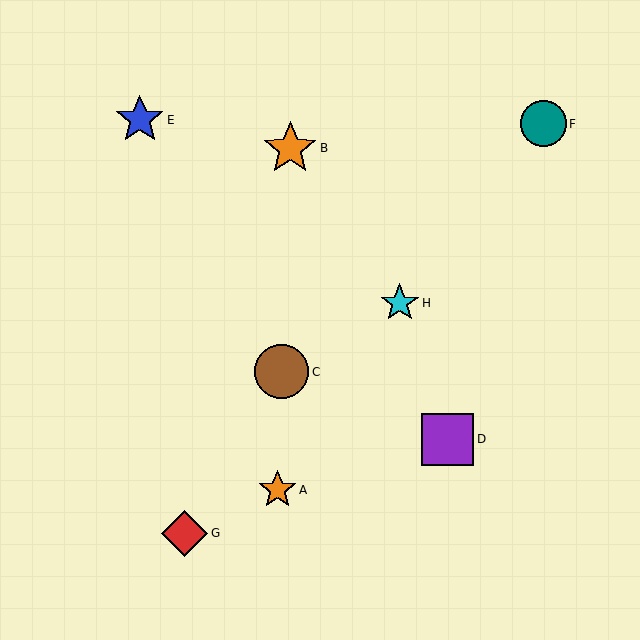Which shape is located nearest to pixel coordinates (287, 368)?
The brown circle (labeled C) at (282, 372) is nearest to that location.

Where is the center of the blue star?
The center of the blue star is at (140, 120).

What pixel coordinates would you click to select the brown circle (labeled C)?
Click at (282, 372) to select the brown circle C.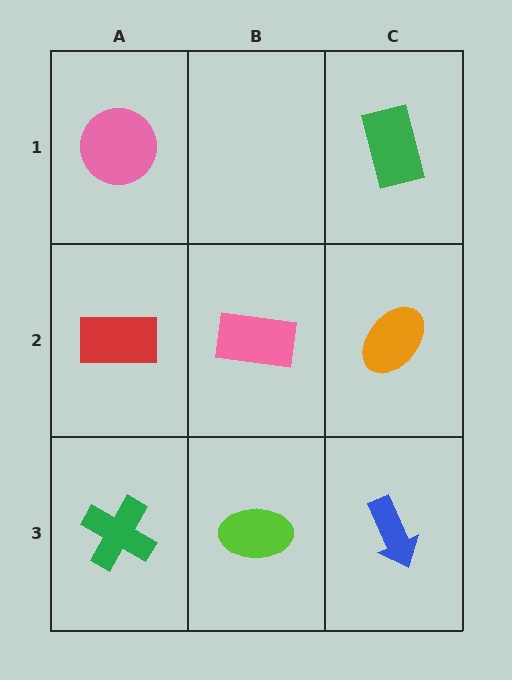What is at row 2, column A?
A red rectangle.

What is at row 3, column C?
A blue arrow.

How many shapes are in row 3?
3 shapes.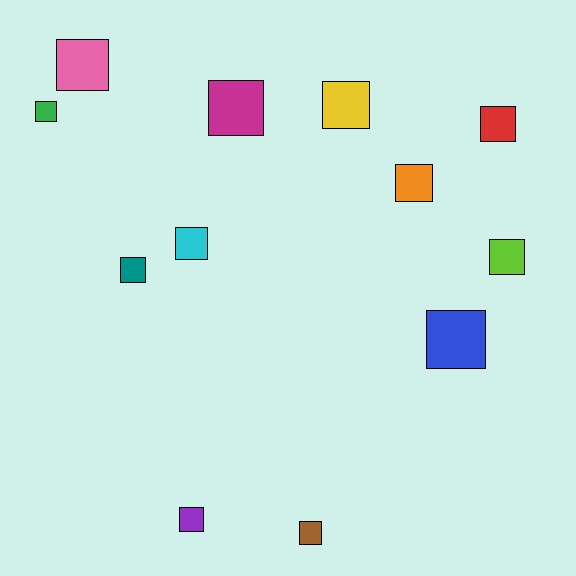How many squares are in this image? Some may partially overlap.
There are 12 squares.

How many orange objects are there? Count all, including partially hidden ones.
There is 1 orange object.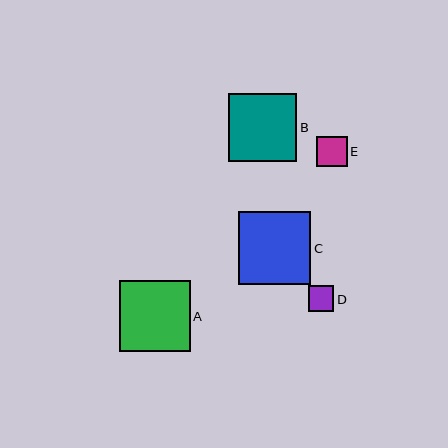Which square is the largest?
Square C is the largest with a size of approximately 72 pixels.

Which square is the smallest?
Square D is the smallest with a size of approximately 26 pixels.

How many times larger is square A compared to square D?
Square A is approximately 2.8 times the size of square D.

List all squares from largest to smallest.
From largest to smallest: C, A, B, E, D.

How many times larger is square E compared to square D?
Square E is approximately 1.2 times the size of square D.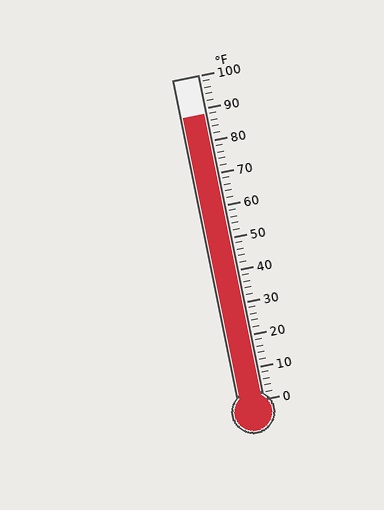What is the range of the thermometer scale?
The thermometer scale ranges from 0°F to 100°F.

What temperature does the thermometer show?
The thermometer shows approximately 88°F.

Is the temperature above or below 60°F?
The temperature is above 60°F.